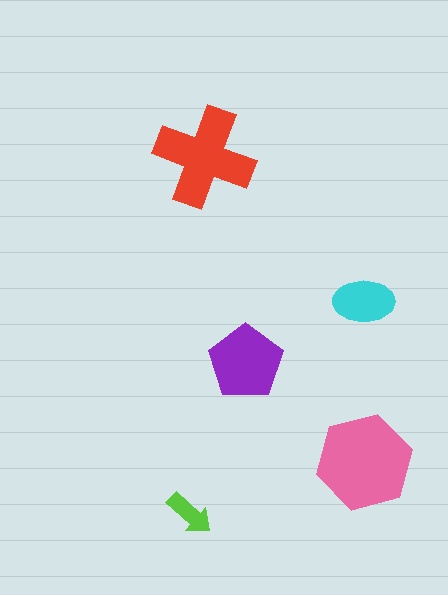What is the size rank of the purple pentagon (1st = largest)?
3rd.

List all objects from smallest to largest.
The lime arrow, the cyan ellipse, the purple pentagon, the red cross, the pink hexagon.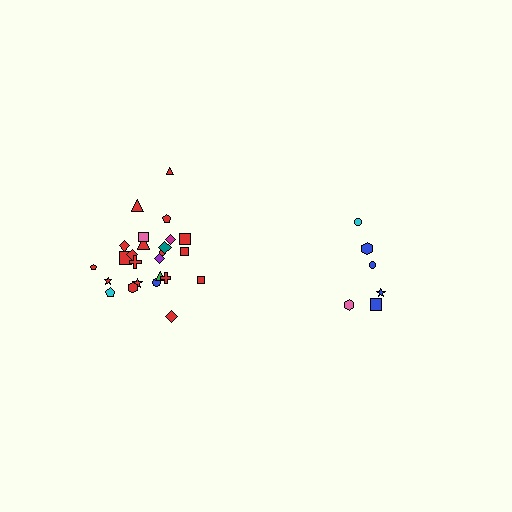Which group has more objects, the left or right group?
The left group.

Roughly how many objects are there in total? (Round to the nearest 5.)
Roughly 30 objects in total.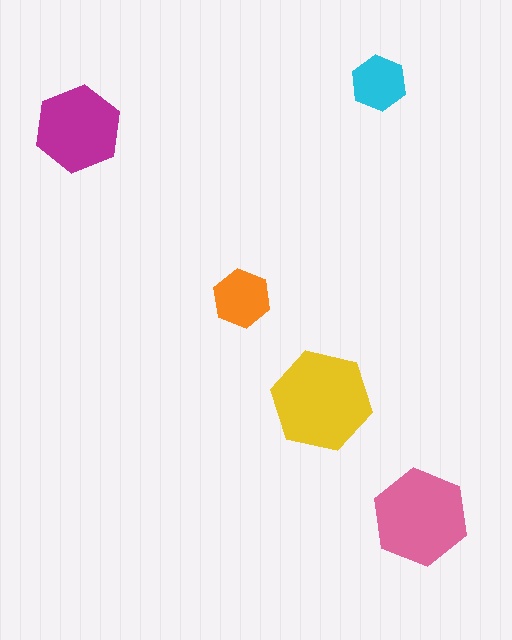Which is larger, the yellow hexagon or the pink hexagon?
The yellow one.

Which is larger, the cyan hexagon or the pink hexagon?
The pink one.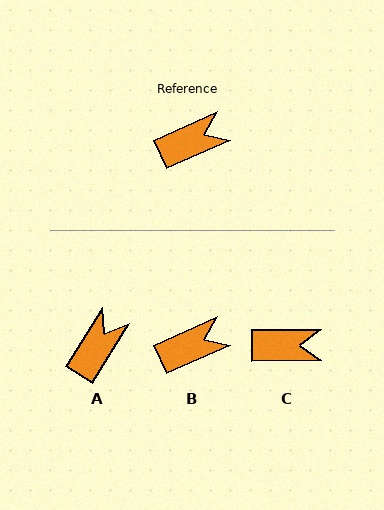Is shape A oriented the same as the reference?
No, it is off by about 35 degrees.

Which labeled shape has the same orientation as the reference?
B.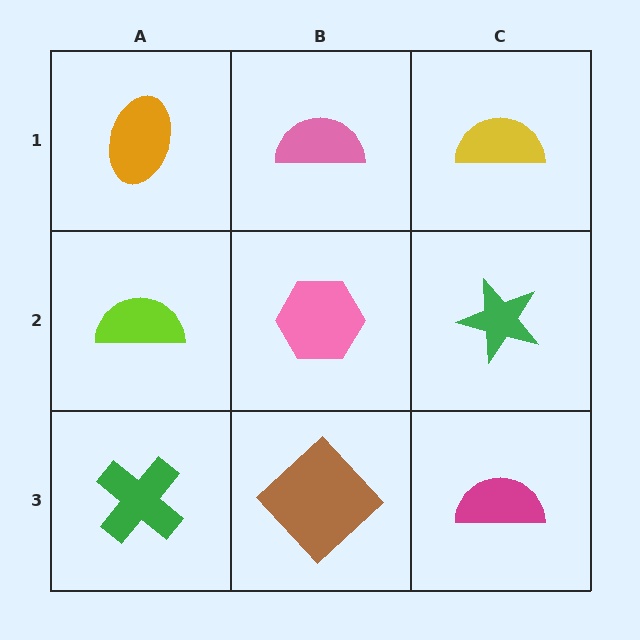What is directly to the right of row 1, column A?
A pink semicircle.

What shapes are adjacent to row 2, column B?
A pink semicircle (row 1, column B), a brown diamond (row 3, column B), a lime semicircle (row 2, column A), a green star (row 2, column C).